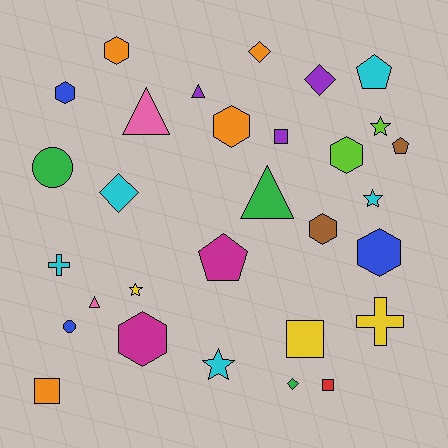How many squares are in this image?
There are 4 squares.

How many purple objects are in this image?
There are 3 purple objects.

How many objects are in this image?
There are 30 objects.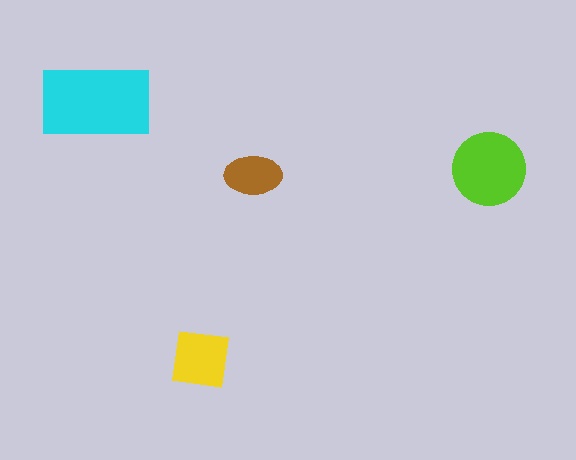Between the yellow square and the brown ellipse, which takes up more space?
The yellow square.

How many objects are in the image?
There are 4 objects in the image.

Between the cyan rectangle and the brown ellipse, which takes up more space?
The cyan rectangle.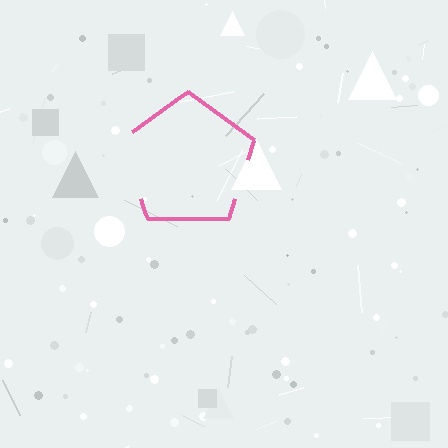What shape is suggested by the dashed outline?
The dashed outline suggests a pentagon.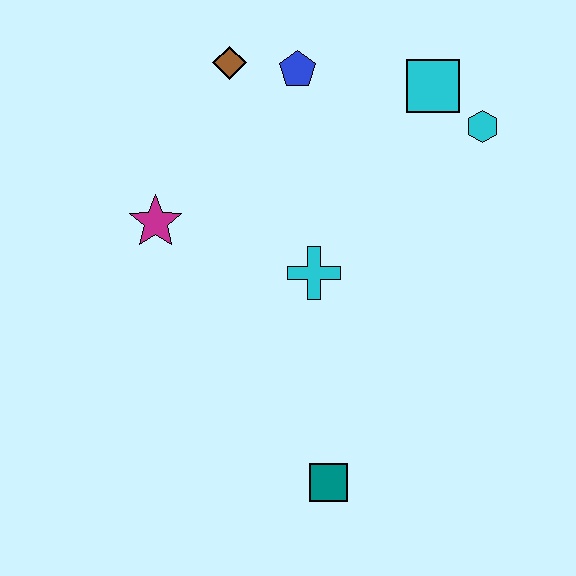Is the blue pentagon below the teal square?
No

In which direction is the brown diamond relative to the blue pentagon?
The brown diamond is to the left of the blue pentagon.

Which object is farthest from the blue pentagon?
The teal square is farthest from the blue pentagon.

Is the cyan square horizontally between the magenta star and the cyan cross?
No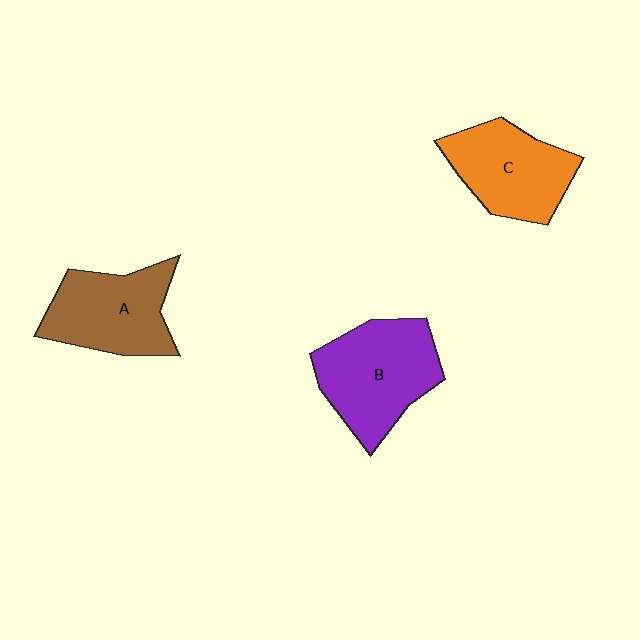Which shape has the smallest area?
Shape C (orange).